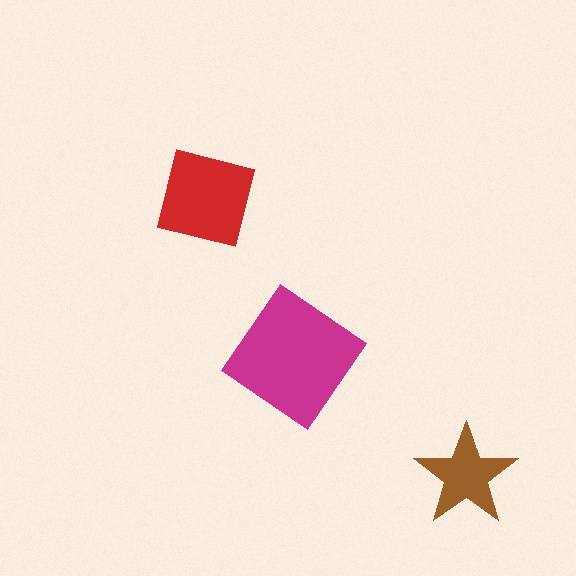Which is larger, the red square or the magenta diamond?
The magenta diamond.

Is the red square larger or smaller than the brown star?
Larger.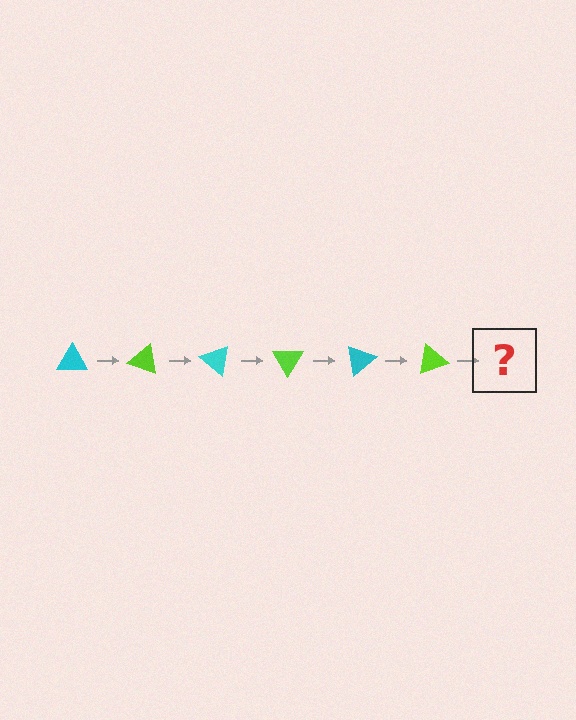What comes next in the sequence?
The next element should be a cyan triangle, rotated 120 degrees from the start.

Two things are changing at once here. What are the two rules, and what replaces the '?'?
The two rules are that it rotates 20 degrees each step and the color cycles through cyan and lime. The '?' should be a cyan triangle, rotated 120 degrees from the start.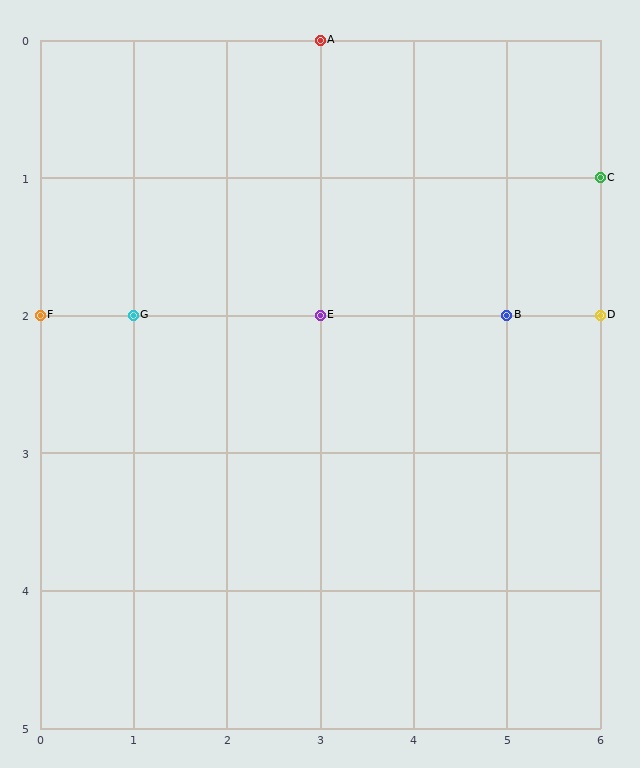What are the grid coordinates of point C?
Point C is at grid coordinates (6, 1).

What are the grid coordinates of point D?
Point D is at grid coordinates (6, 2).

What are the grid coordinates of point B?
Point B is at grid coordinates (5, 2).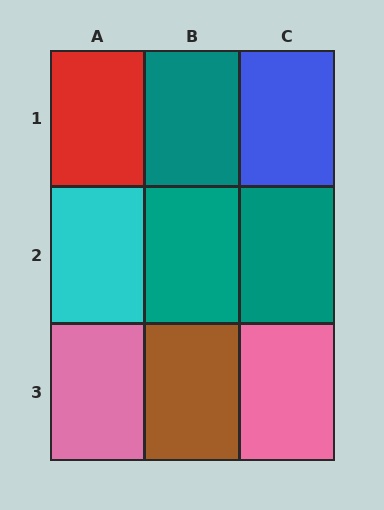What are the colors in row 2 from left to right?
Cyan, teal, teal.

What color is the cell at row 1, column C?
Blue.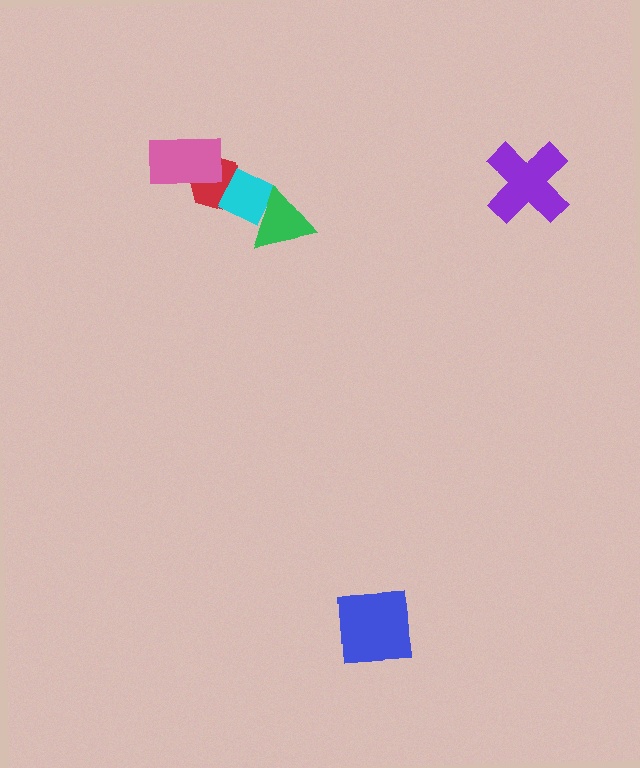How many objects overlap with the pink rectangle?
1 object overlaps with the pink rectangle.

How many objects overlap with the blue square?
0 objects overlap with the blue square.